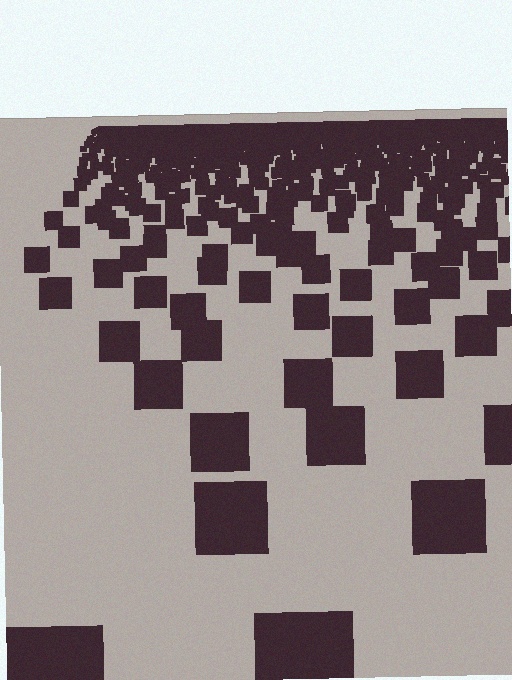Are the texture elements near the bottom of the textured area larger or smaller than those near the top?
Larger. Near the bottom, elements are closer to the viewer and appear at a bigger on-screen size.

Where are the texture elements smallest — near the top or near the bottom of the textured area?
Near the top.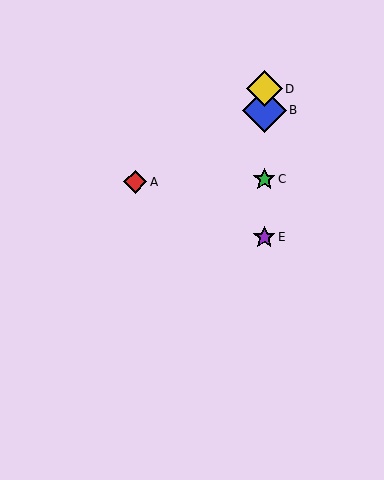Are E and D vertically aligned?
Yes, both are at x≈264.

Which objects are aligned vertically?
Objects B, C, D, E are aligned vertically.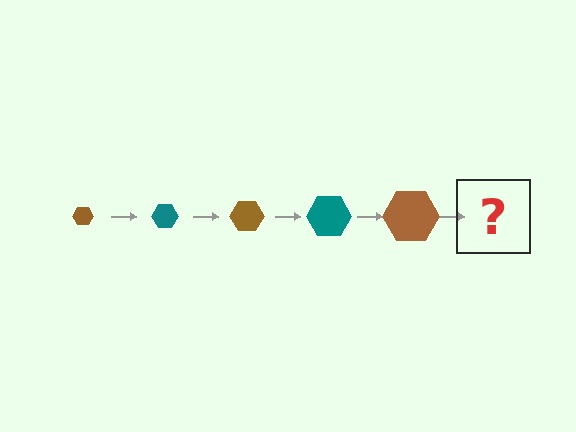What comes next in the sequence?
The next element should be a teal hexagon, larger than the previous one.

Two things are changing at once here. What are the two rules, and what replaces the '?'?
The two rules are that the hexagon grows larger each step and the color cycles through brown and teal. The '?' should be a teal hexagon, larger than the previous one.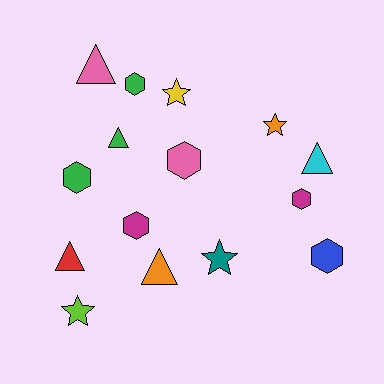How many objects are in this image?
There are 15 objects.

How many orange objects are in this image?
There are 2 orange objects.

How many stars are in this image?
There are 4 stars.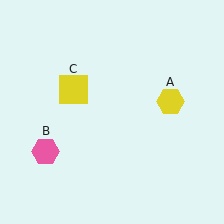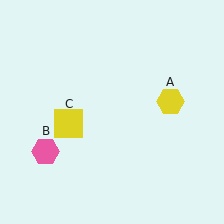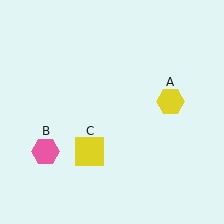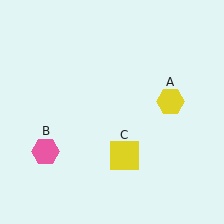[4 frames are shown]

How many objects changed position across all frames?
1 object changed position: yellow square (object C).